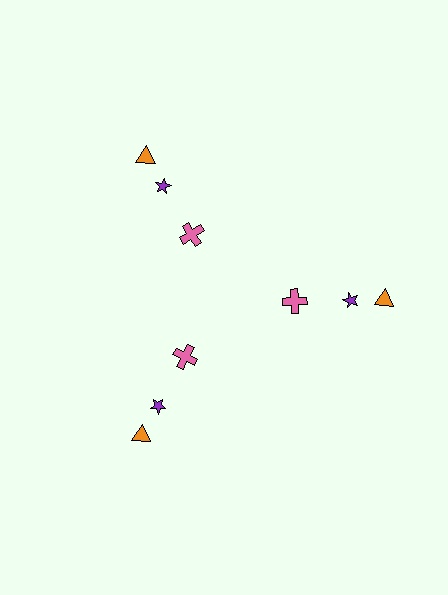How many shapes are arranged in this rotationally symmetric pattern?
There are 9 shapes, arranged in 3 groups of 3.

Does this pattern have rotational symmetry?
Yes, this pattern has 3-fold rotational symmetry. It looks the same after rotating 120 degrees around the center.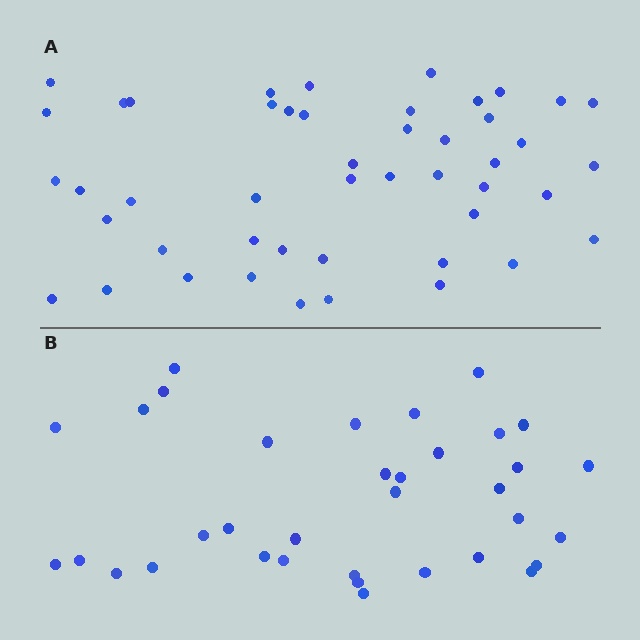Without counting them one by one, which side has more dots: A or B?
Region A (the top region) has more dots.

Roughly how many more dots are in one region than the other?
Region A has roughly 12 or so more dots than region B.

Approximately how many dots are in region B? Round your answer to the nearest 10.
About 40 dots. (The exact count is 35, which rounds to 40.)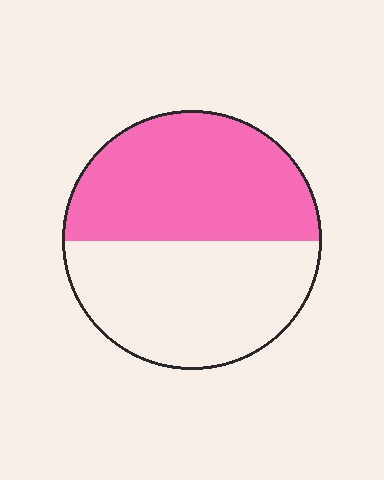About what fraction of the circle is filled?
About one half (1/2).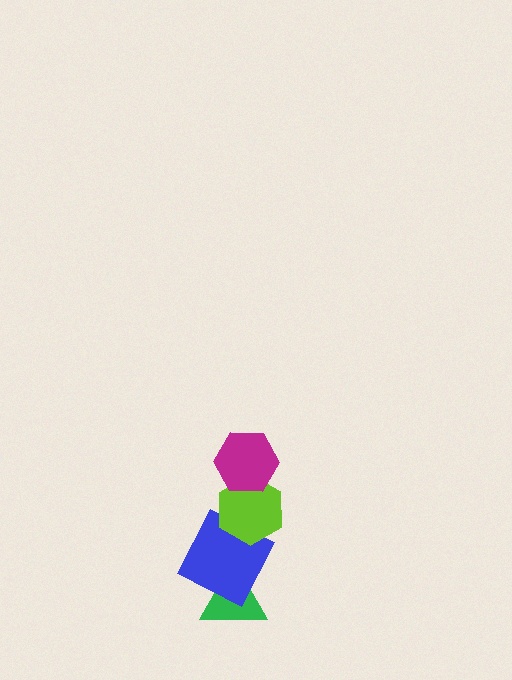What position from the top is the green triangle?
The green triangle is 4th from the top.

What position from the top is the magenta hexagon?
The magenta hexagon is 1st from the top.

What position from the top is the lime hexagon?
The lime hexagon is 2nd from the top.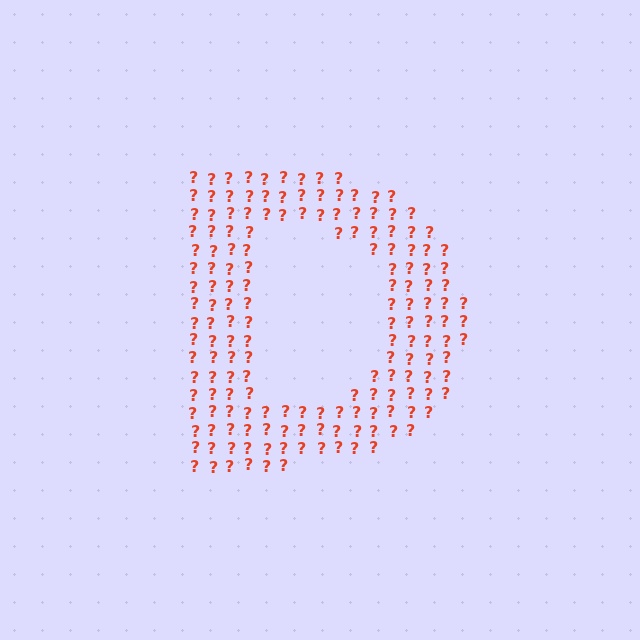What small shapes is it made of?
It is made of small question marks.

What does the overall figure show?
The overall figure shows the letter D.